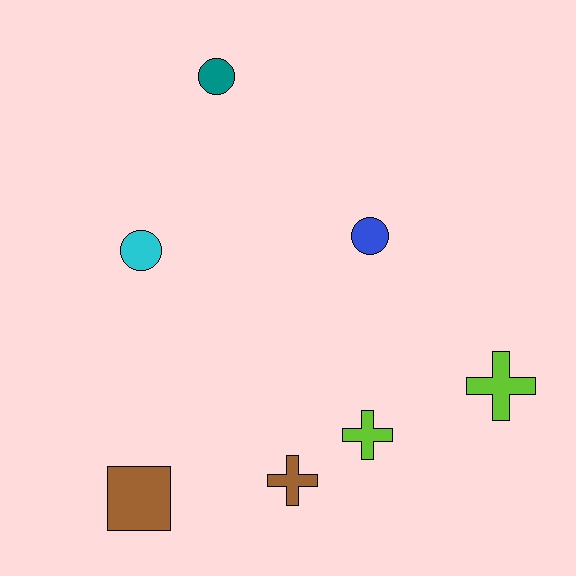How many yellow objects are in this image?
There are no yellow objects.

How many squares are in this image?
There is 1 square.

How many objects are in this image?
There are 7 objects.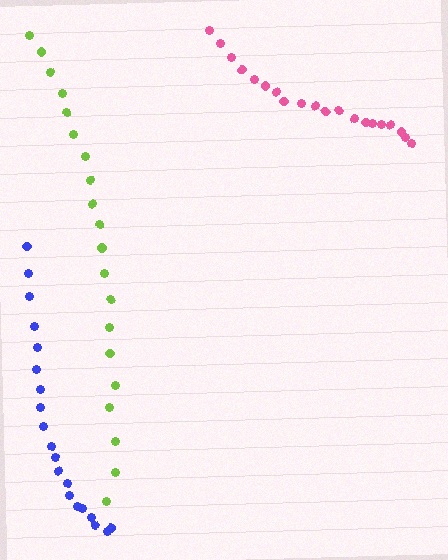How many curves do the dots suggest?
There are 3 distinct paths.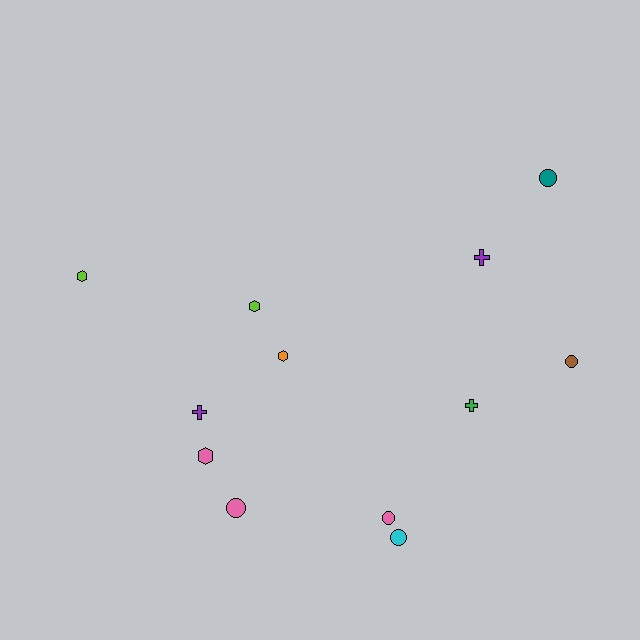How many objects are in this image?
There are 12 objects.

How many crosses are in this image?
There are 3 crosses.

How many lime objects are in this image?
There are 2 lime objects.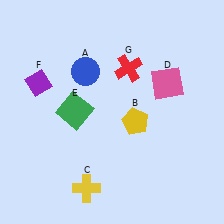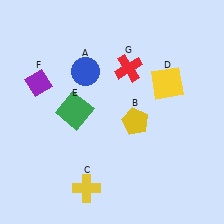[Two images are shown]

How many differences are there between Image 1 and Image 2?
There is 1 difference between the two images.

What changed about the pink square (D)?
In Image 1, D is pink. In Image 2, it changed to yellow.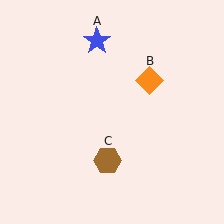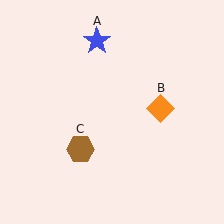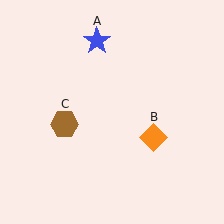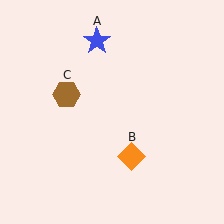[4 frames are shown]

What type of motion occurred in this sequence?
The orange diamond (object B), brown hexagon (object C) rotated clockwise around the center of the scene.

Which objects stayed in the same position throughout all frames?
Blue star (object A) remained stationary.